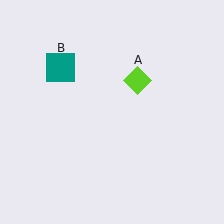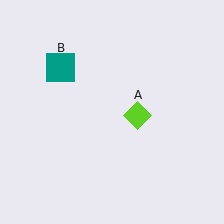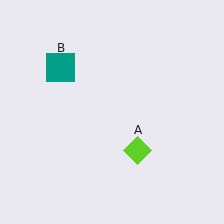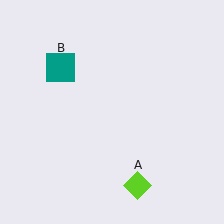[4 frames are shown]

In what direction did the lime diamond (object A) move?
The lime diamond (object A) moved down.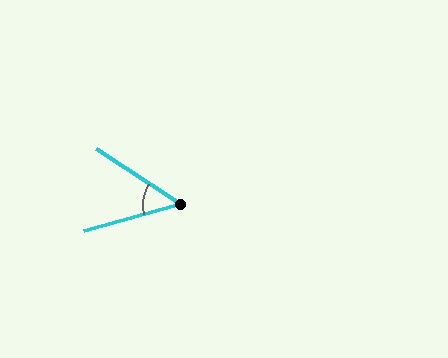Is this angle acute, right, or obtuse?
It is acute.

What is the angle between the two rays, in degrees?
Approximately 49 degrees.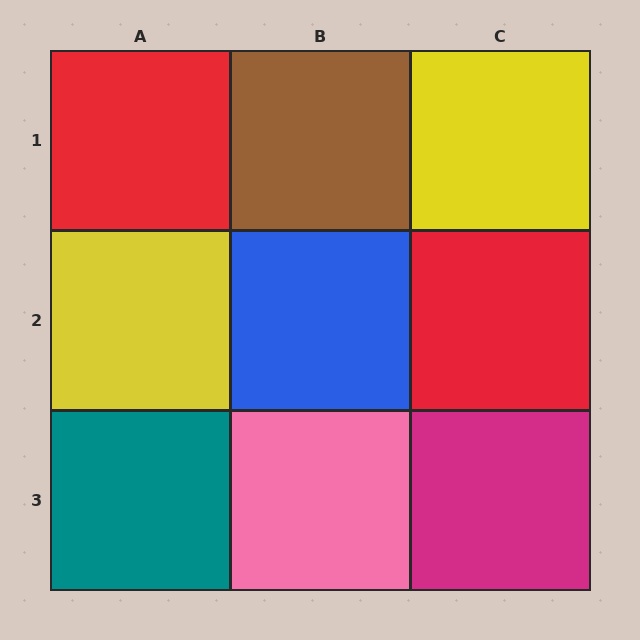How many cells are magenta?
1 cell is magenta.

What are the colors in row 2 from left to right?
Yellow, blue, red.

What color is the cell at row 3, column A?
Teal.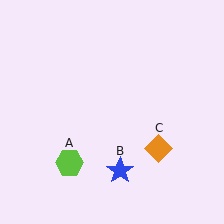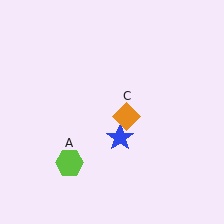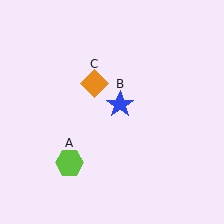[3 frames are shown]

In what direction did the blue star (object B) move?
The blue star (object B) moved up.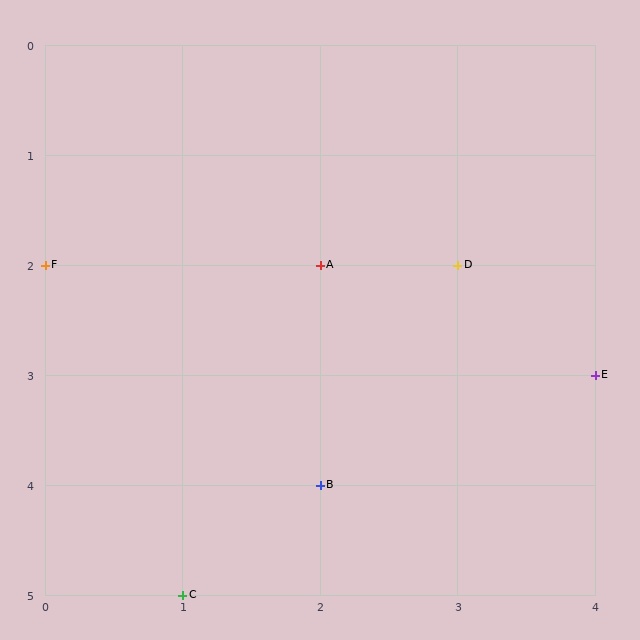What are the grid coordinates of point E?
Point E is at grid coordinates (4, 3).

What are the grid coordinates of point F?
Point F is at grid coordinates (0, 2).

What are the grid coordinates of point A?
Point A is at grid coordinates (2, 2).